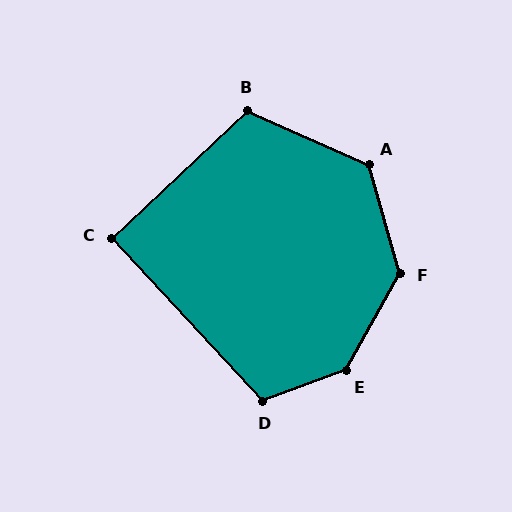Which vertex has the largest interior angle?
E, at approximately 140 degrees.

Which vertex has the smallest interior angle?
C, at approximately 90 degrees.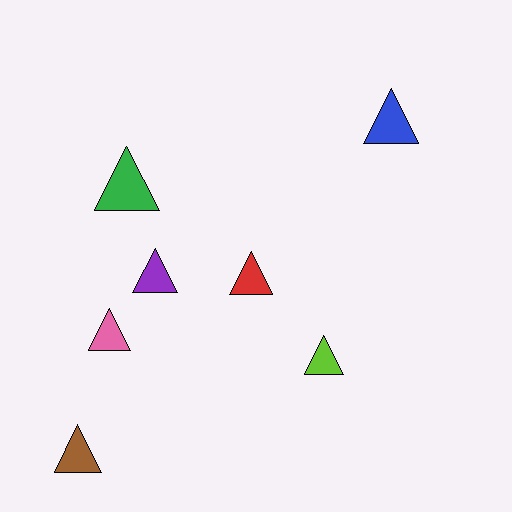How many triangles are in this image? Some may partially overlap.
There are 7 triangles.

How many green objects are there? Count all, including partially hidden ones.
There is 1 green object.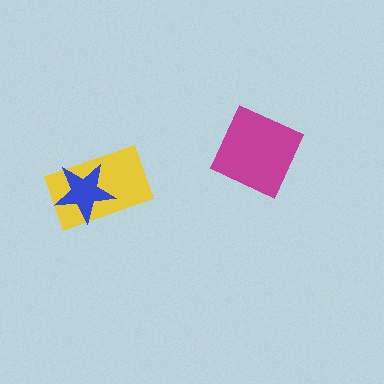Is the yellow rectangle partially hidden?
Yes, it is partially covered by another shape.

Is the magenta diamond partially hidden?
No, no other shape covers it.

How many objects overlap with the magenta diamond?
0 objects overlap with the magenta diamond.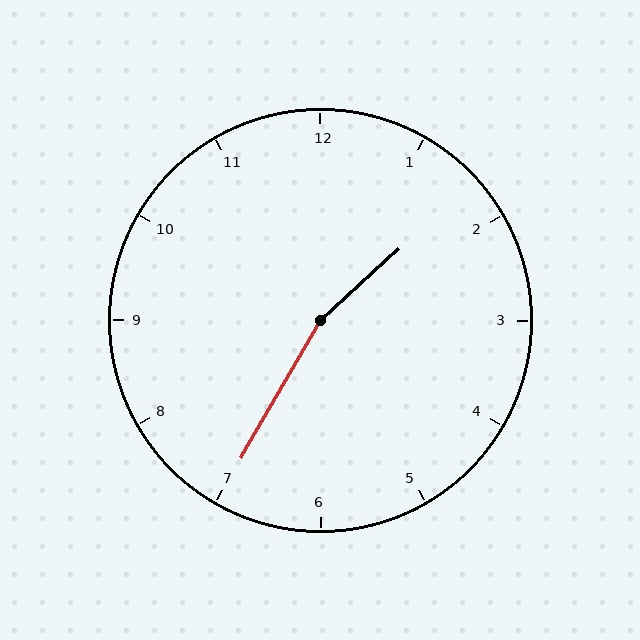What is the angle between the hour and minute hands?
Approximately 162 degrees.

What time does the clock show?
1:35.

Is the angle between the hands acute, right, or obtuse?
It is obtuse.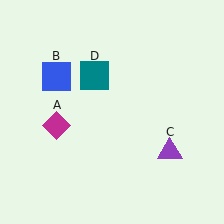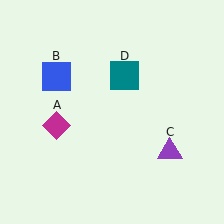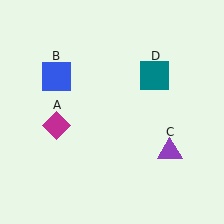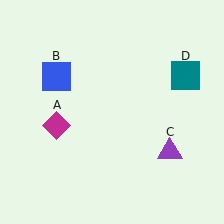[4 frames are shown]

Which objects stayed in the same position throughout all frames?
Magenta diamond (object A) and blue square (object B) and purple triangle (object C) remained stationary.